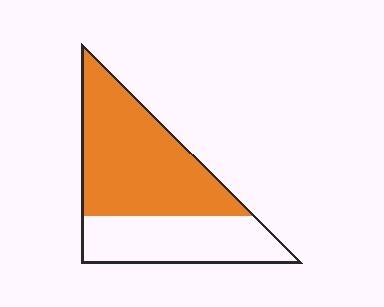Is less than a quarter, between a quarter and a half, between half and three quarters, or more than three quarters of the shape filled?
Between half and three quarters.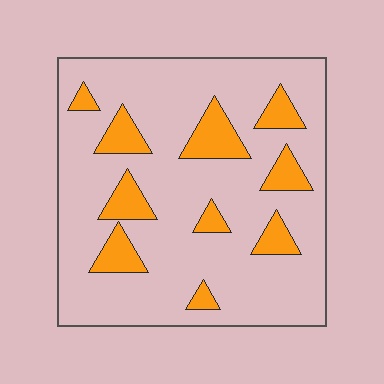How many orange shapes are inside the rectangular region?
10.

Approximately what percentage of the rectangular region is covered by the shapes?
Approximately 20%.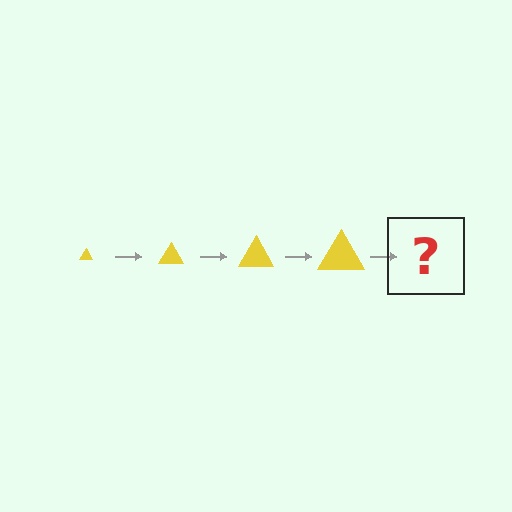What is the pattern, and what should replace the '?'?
The pattern is that the triangle gets progressively larger each step. The '?' should be a yellow triangle, larger than the previous one.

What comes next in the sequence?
The next element should be a yellow triangle, larger than the previous one.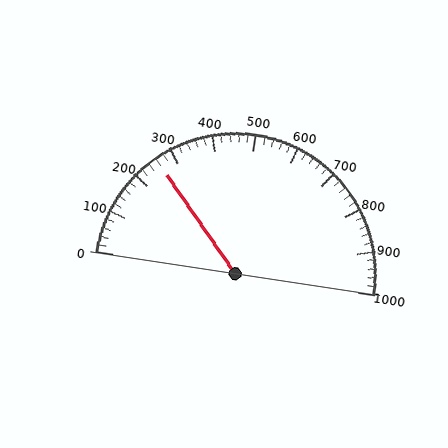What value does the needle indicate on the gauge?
The needle indicates approximately 260.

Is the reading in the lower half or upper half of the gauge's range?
The reading is in the lower half of the range (0 to 1000).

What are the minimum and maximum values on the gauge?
The gauge ranges from 0 to 1000.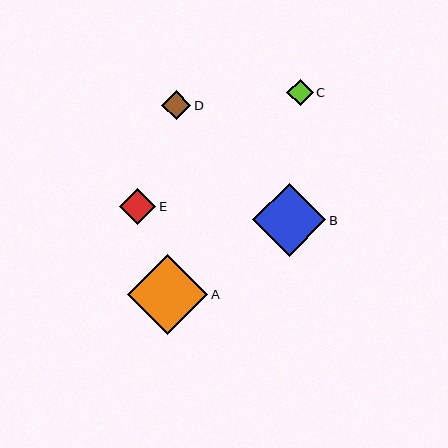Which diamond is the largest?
Diamond A is the largest with a size of approximately 80 pixels.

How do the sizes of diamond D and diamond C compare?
Diamond D and diamond C are approximately the same size.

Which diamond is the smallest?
Diamond C is the smallest with a size of approximately 27 pixels.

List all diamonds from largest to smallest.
From largest to smallest: A, B, E, D, C.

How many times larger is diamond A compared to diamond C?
Diamond A is approximately 3.0 times the size of diamond C.